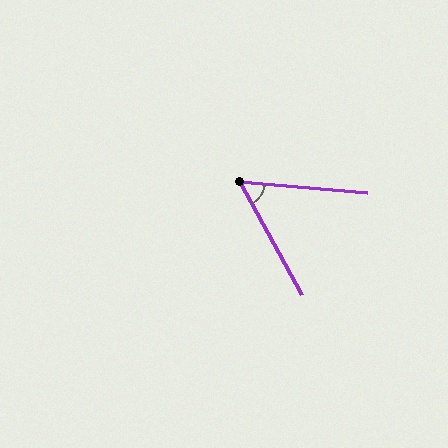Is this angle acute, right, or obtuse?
It is acute.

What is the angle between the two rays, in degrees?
Approximately 56 degrees.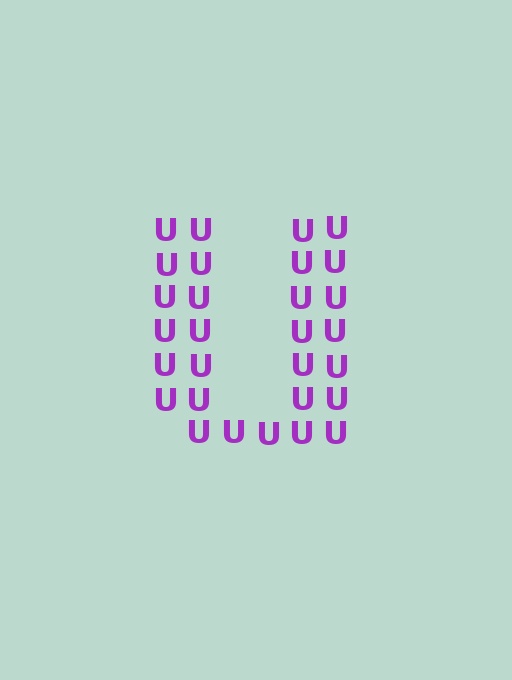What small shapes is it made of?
It is made of small letter U's.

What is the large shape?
The large shape is the letter U.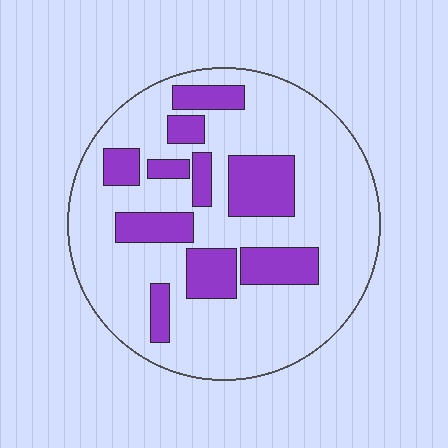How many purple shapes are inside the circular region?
10.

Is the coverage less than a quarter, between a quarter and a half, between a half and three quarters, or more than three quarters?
Between a quarter and a half.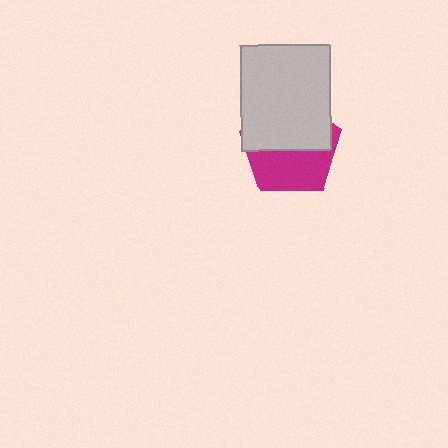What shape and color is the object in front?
The object in front is a light gray rectangle.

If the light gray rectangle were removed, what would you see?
You would see the complete magenta pentagon.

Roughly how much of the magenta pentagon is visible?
About half of it is visible (roughly 47%).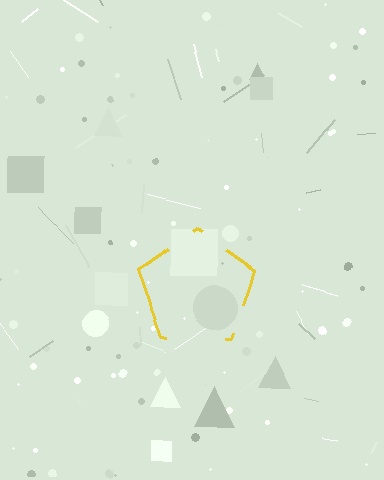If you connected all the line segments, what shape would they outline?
They would outline a pentagon.